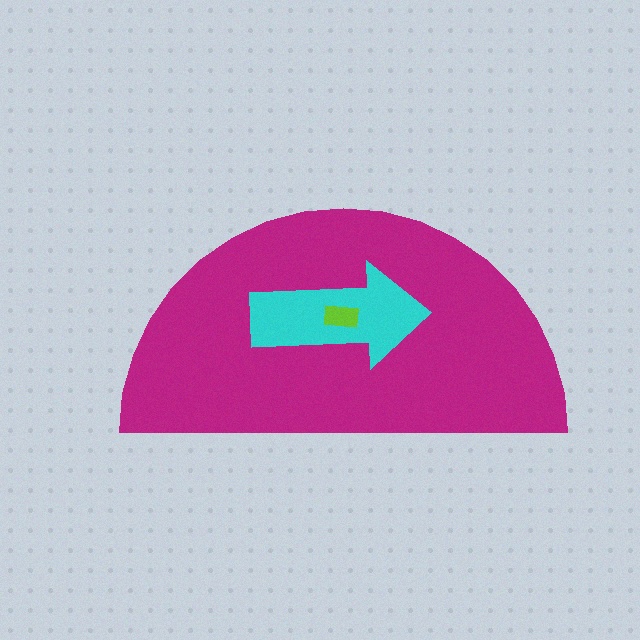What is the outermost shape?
The magenta semicircle.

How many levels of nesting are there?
3.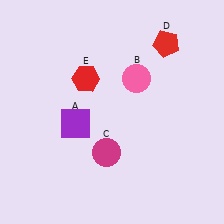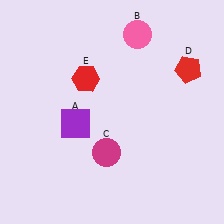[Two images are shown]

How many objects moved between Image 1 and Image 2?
2 objects moved between the two images.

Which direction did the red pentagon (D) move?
The red pentagon (D) moved down.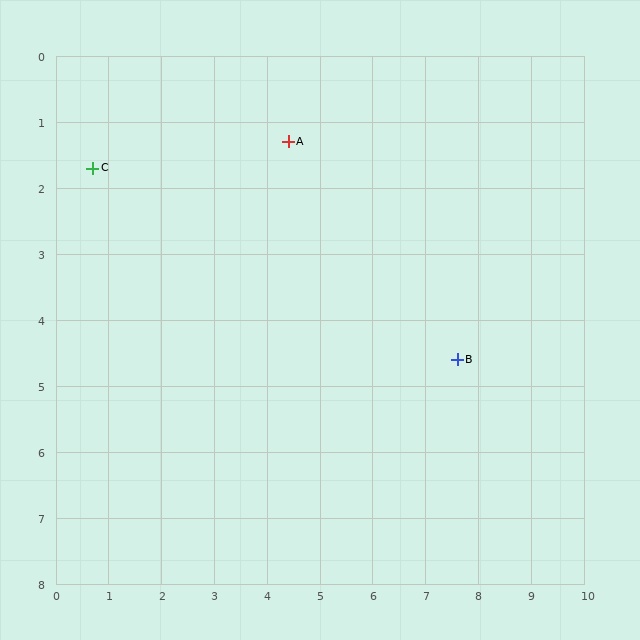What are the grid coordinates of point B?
Point B is at approximately (7.6, 4.6).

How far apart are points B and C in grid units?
Points B and C are about 7.5 grid units apart.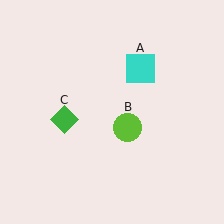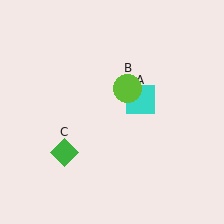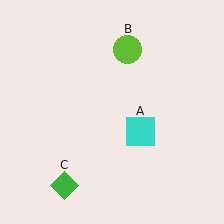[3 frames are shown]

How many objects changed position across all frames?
3 objects changed position: cyan square (object A), lime circle (object B), green diamond (object C).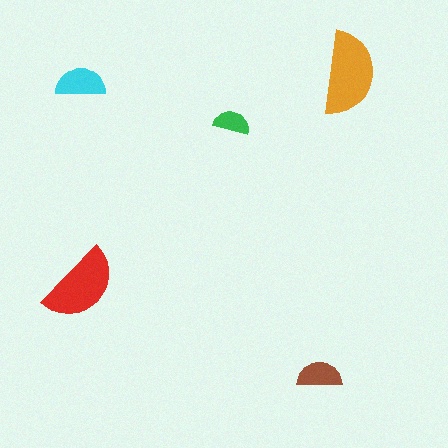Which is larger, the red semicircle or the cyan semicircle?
The red one.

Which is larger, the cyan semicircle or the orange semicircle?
The orange one.